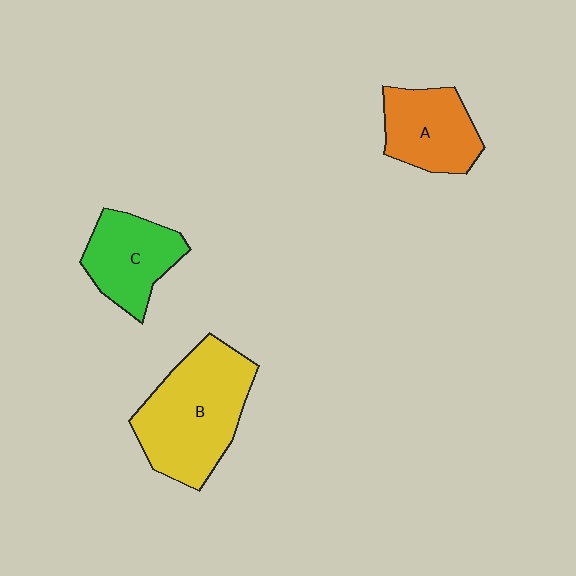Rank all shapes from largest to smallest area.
From largest to smallest: B (yellow), A (orange), C (green).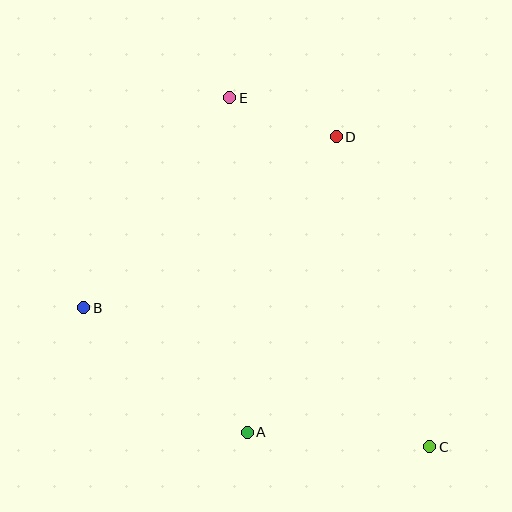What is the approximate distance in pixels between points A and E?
The distance between A and E is approximately 335 pixels.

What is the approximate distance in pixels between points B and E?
The distance between B and E is approximately 256 pixels.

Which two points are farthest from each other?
Points C and E are farthest from each other.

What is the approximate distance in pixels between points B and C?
The distance between B and C is approximately 373 pixels.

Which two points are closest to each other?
Points D and E are closest to each other.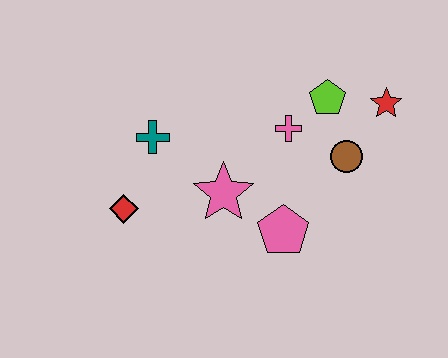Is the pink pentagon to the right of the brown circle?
No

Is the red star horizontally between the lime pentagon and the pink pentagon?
No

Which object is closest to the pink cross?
The lime pentagon is closest to the pink cross.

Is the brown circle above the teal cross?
No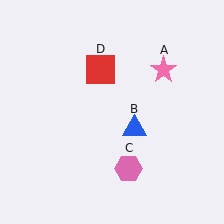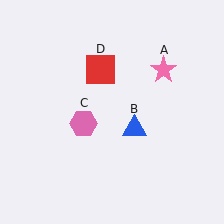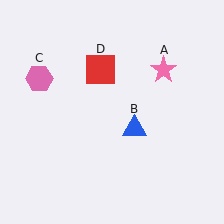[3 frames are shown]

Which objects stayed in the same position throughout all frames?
Pink star (object A) and blue triangle (object B) and red square (object D) remained stationary.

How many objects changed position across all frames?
1 object changed position: pink hexagon (object C).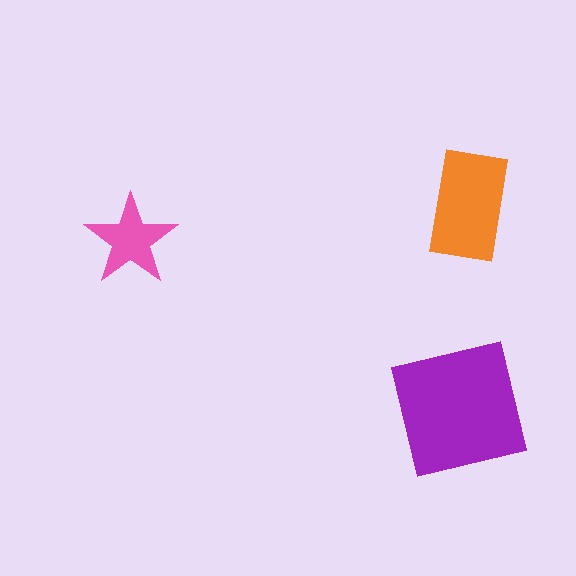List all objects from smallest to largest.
The pink star, the orange rectangle, the purple square.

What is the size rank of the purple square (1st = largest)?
1st.